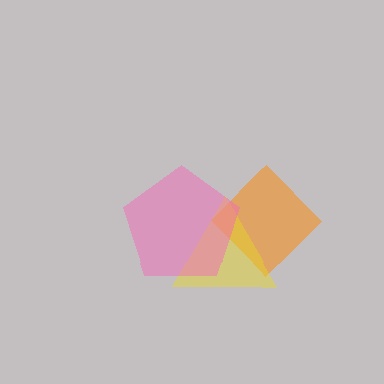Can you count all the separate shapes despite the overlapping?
Yes, there are 3 separate shapes.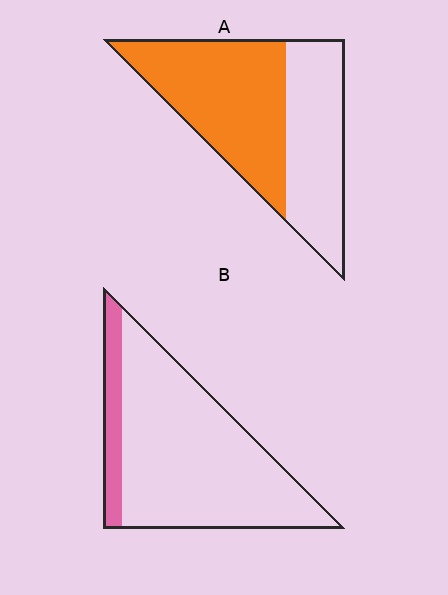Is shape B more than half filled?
No.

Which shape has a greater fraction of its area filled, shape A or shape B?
Shape A.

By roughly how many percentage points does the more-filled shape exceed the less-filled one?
By roughly 40 percentage points (A over B).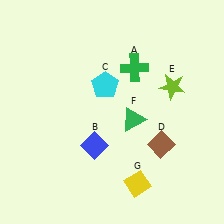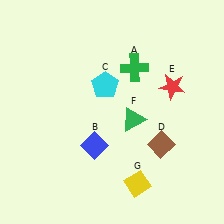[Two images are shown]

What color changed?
The star (E) changed from lime in Image 1 to red in Image 2.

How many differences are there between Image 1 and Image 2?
There is 1 difference between the two images.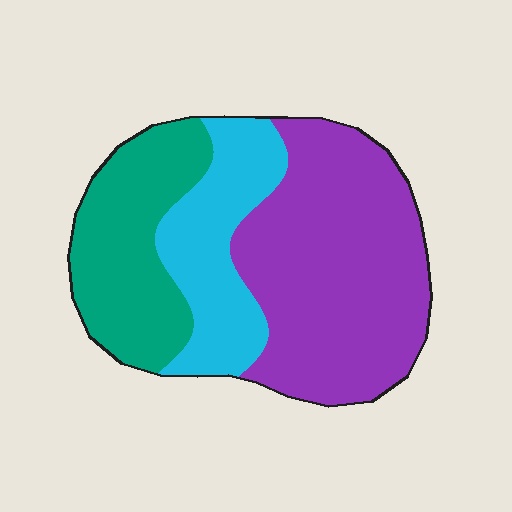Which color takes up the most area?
Purple, at roughly 50%.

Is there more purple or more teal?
Purple.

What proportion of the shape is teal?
Teal covers roughly 25% of the shape.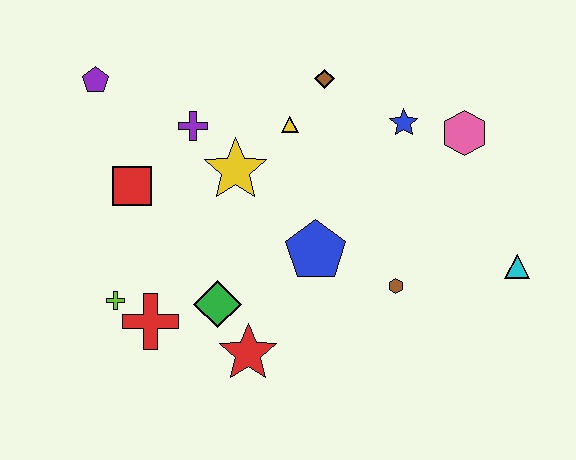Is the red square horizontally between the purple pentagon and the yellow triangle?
Yes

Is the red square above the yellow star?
No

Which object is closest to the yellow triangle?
The brown diamond is closest to the yellow triangle.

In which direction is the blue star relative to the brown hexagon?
The blue star is above the brown hexagon.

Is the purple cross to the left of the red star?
Yes